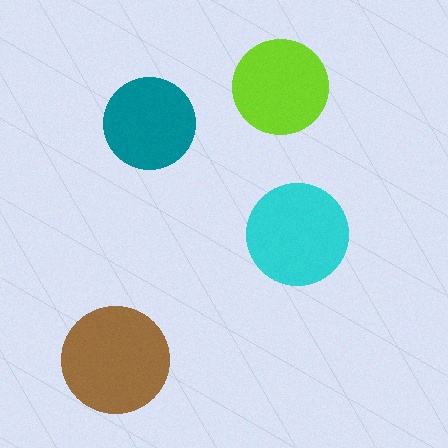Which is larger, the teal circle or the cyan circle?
The cyan one.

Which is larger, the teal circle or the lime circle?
The lime one.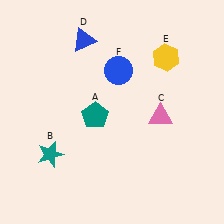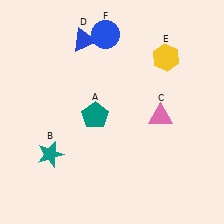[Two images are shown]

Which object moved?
The blue circle (F) moved up.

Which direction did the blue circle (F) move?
The blue circle (F) moved up.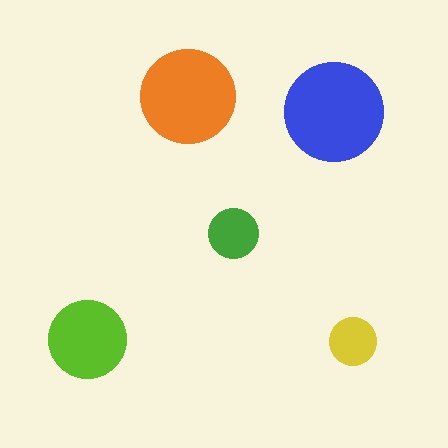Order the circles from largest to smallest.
the blue one, the orange one, the lime one, the green one, the yellow one.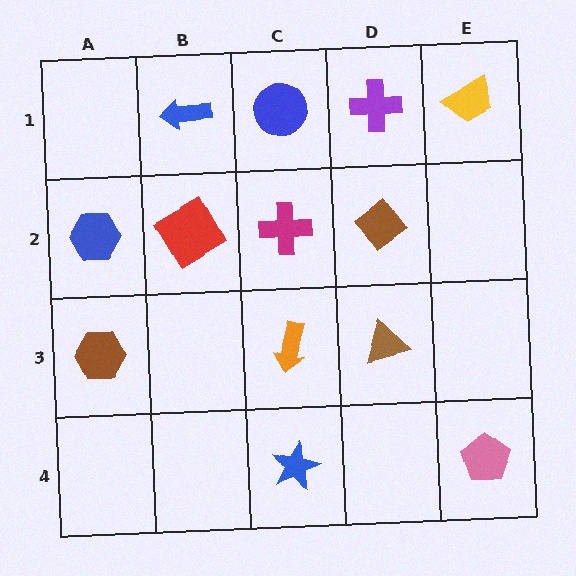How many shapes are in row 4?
2 shapes.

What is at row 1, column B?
A blue arrow.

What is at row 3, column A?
A brown hexagon.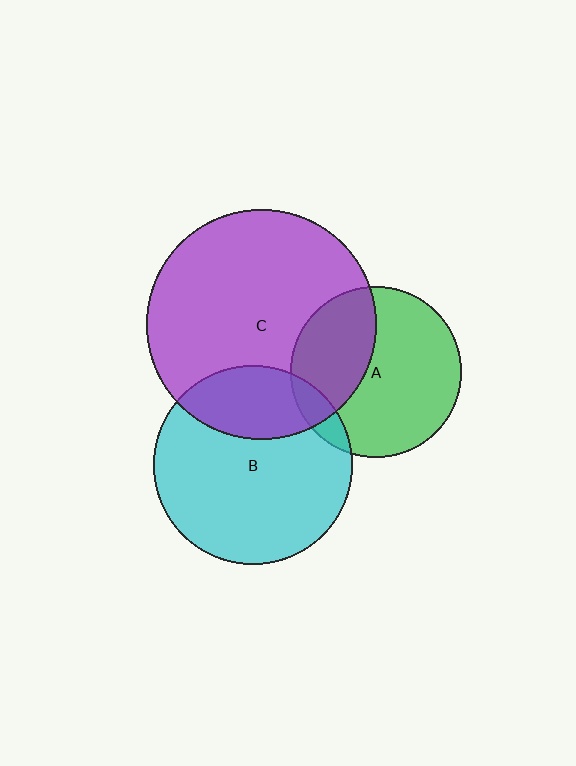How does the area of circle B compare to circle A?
Approximately 1.4 times.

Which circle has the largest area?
Circle C (purple).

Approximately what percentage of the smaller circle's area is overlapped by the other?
Approximately 10%.